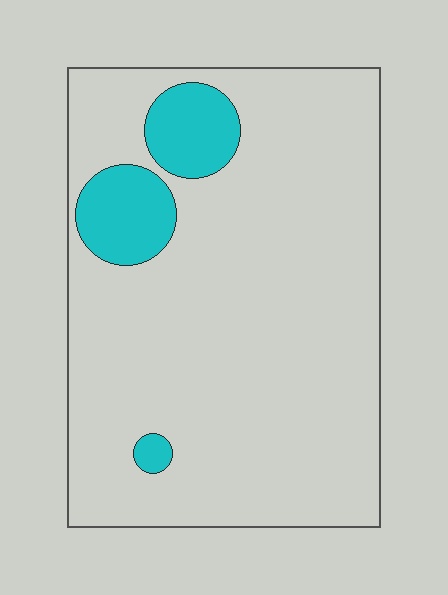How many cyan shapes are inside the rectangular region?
3.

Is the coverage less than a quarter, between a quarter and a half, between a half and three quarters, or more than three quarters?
Less than a quarter.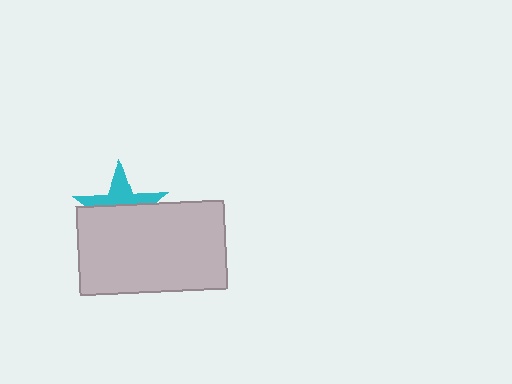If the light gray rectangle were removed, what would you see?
You would see the complete cyan star.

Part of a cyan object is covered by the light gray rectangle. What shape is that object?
It is a star.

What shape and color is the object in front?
The object in front is a light gray rectangle.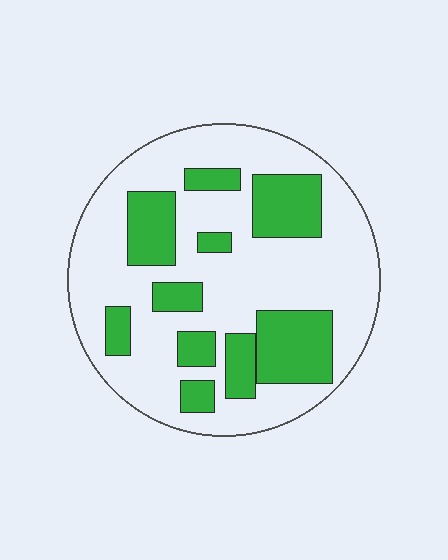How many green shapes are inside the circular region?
10.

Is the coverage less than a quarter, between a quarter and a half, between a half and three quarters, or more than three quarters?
Between a quarter and a half.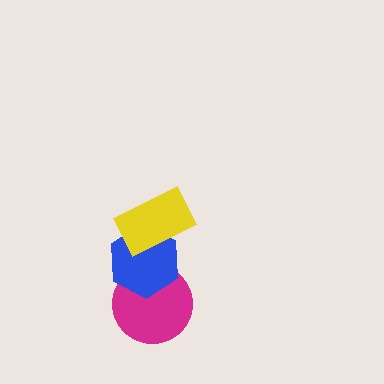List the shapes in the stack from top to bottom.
From top to bottom: the yellow rectangle, the blue hexagon, the magenta circle.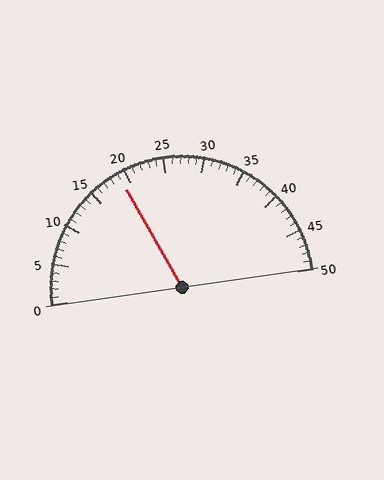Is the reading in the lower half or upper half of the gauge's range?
The reading is in the lower half of the range (0 to 50).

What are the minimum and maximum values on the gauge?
The gauge ranges from 0 to 50.